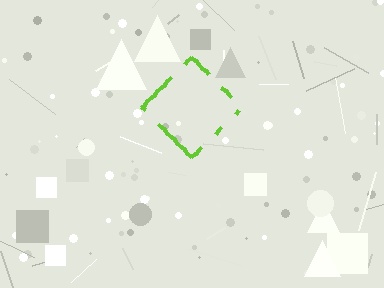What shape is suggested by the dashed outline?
The dashed outline suggests a diamond.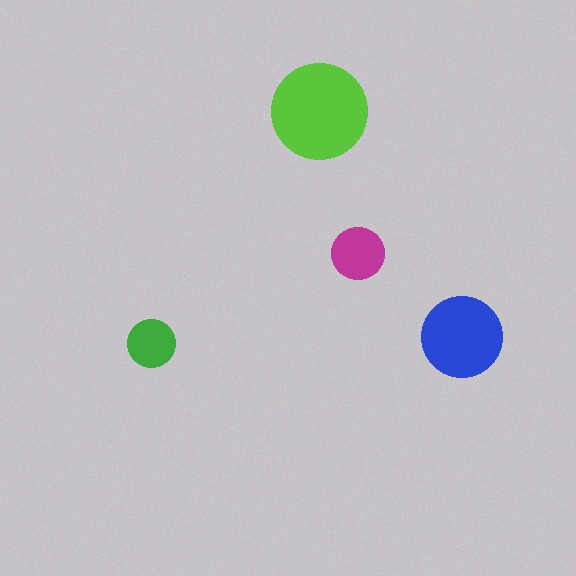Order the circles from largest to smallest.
the lime one, the blue one, the magenta one, the green one.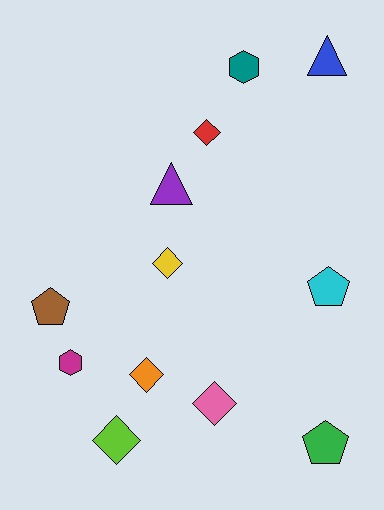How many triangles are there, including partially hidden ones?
There are 2 triangles.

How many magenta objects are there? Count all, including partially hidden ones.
There is 1 magenta object.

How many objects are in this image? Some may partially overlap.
There are 12 objects.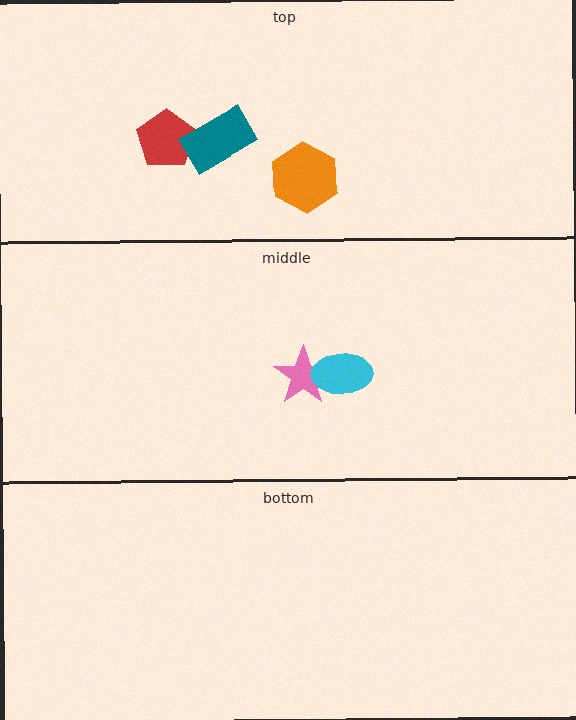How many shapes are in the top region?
3.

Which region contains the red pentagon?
The top region.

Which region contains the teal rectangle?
The top region.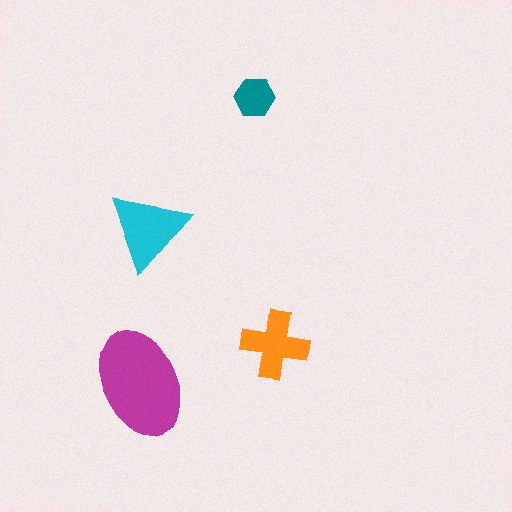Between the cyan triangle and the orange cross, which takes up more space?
The cyan triangle.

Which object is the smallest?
The teal hexagon.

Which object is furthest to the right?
The orange cross is rightmost.